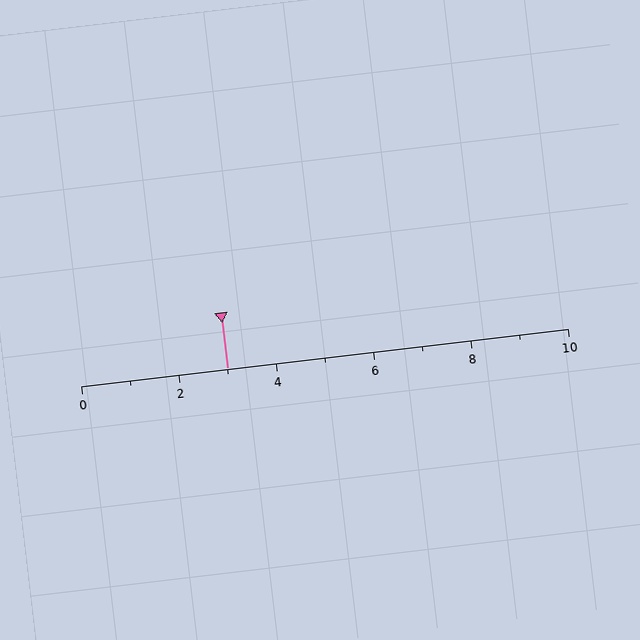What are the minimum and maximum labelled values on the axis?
The axis runs from 0 to 10.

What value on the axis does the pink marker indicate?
The marker indicates approximately 3.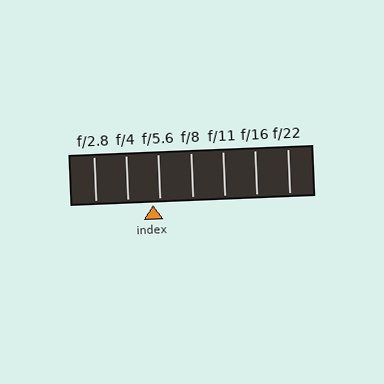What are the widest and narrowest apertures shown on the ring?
The widest aperture shown is f/2.8 and the narrowest is f/22.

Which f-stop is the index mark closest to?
The index mark is closest to f/5.6.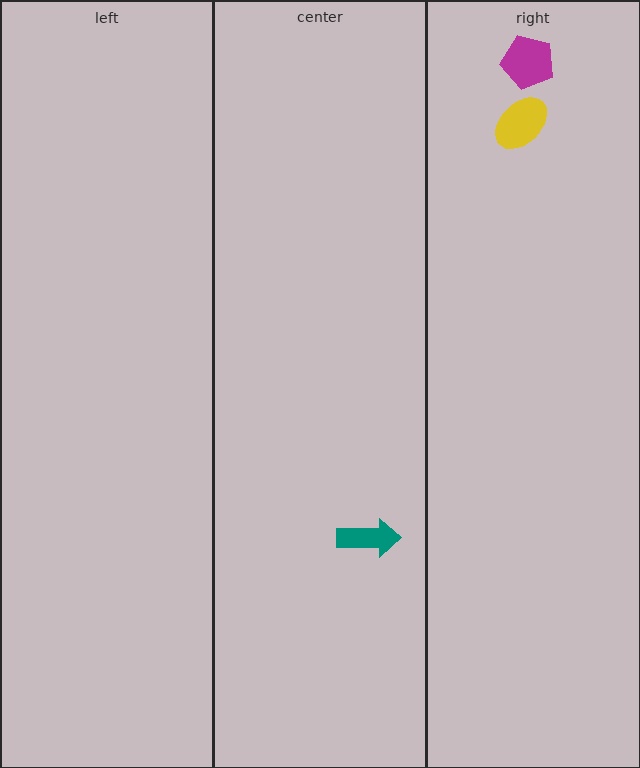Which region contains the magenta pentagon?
The right region.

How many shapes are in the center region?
1.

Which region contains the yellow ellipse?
The right region.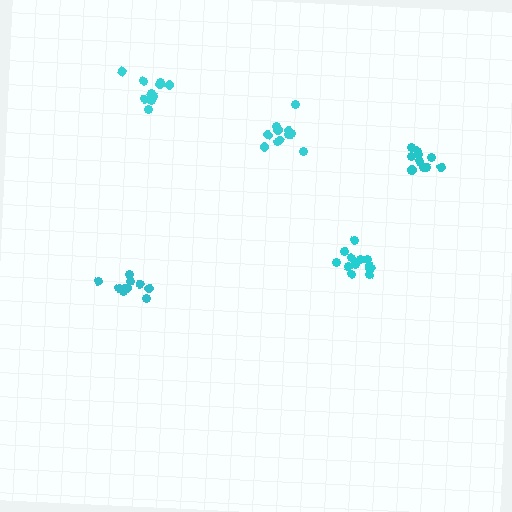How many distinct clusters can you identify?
There are 5 distinct clusters.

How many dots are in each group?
Group 1: 10 dots, Group 2: 12 dots, Group 3: 13 dots, Group 4: 10 dots, Group 5: 11 dots (56 total).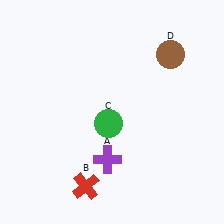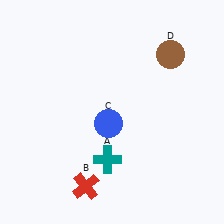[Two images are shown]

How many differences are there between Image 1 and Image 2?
There are 2 differences between the two images.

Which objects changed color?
A changed from purple to teal. C changed from green to blue.